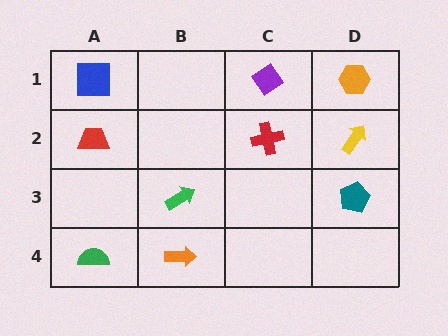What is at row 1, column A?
A blue square.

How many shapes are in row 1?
3 shapes.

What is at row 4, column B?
An orange arrow.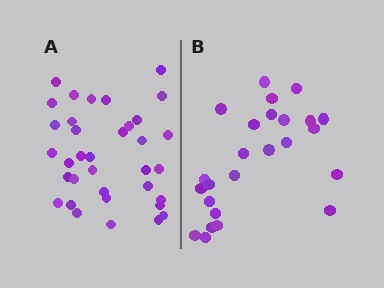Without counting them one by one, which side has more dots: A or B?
Region A (the left region) has more dots.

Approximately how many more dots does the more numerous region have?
Region A has roughly 10 or so more dots than region B.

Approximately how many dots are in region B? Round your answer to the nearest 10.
About 20 dots. (The exact count is 25, which rounds to 20.)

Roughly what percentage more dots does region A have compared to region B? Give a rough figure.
About 40% more.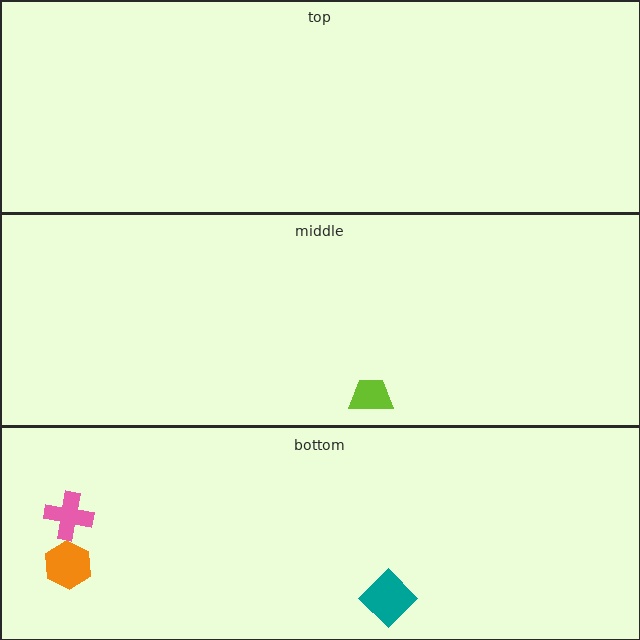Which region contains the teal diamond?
The bottom region.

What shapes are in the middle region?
The lime trapezoid.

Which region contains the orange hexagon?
The bottom region.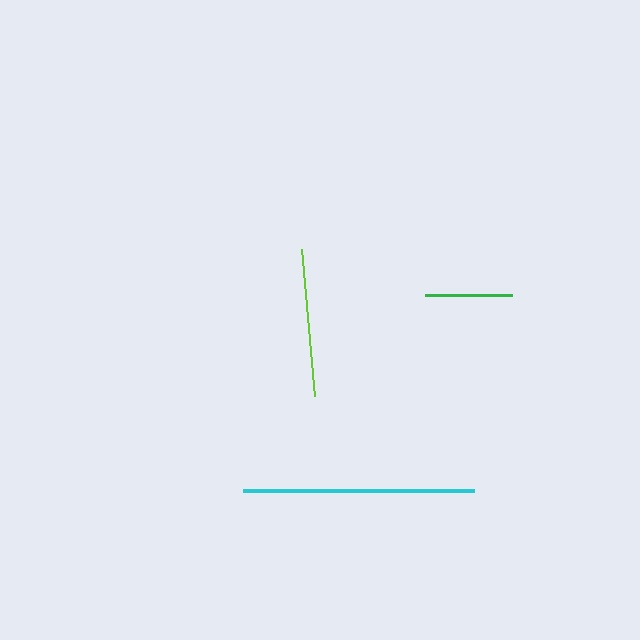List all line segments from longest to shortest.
From longest to shortest: cyan, lime, green.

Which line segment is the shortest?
The green line is the shortest at approximately 87 pixels.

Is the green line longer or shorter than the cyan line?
The cyan line is longer than the green line.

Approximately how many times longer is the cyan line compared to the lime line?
The cyan line is approximately 1.6 times the length of the lime line.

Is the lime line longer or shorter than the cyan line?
The cyan line is longer than the lime line.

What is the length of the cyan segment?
The cyan segment is approximately 231 pixels long.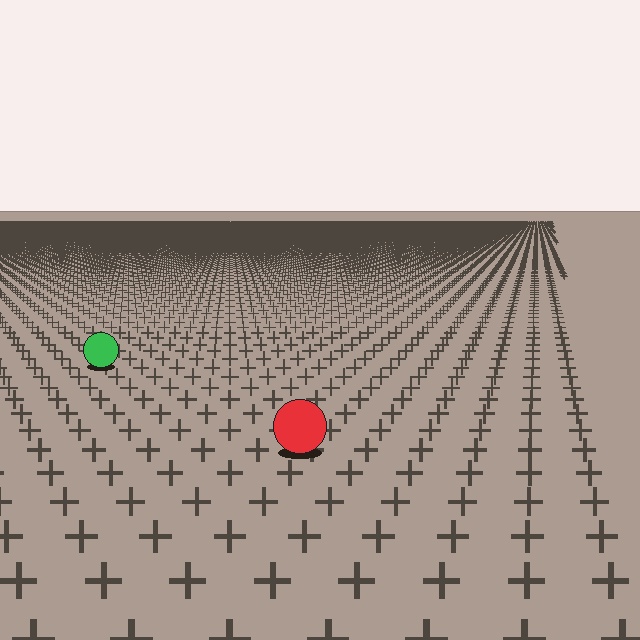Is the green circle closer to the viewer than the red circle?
No. The red circle is closer — you can tell from the texture gradient: the ground texture is coarser near it.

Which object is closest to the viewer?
The red circle is closest. The texture marks near it are larger and more spread out.